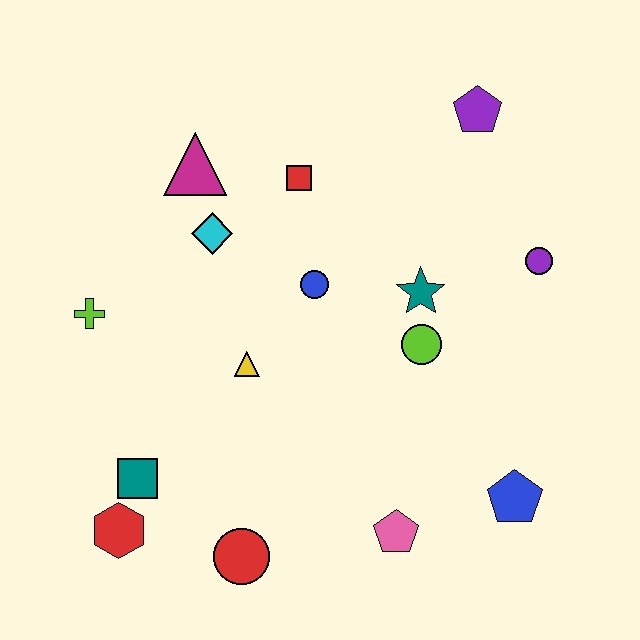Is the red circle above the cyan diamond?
No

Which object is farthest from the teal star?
The red hexagon is farthest from the teal star.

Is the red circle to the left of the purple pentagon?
Yes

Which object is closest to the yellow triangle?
The blue circle is closest to the yellow triangle.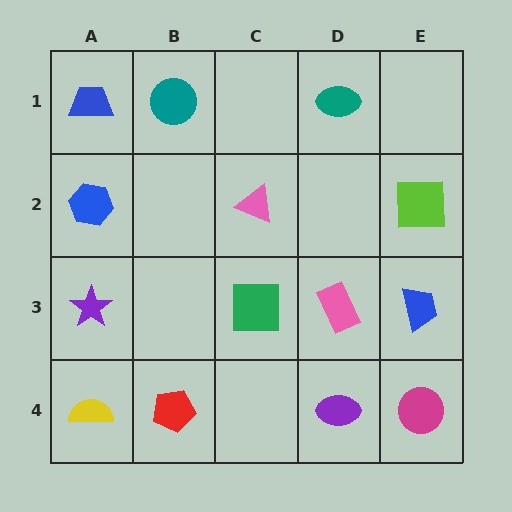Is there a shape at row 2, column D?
No, that cell is empty.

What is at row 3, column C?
A green square.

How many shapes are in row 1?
3 shapes.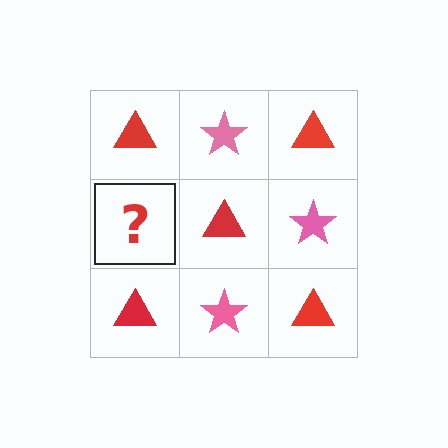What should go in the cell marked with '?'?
The missing cell should contain a pink star.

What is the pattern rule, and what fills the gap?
The rule is that it alternates red triangle and pink star in a checkerboard pattern. The gap should be filled with a pink star.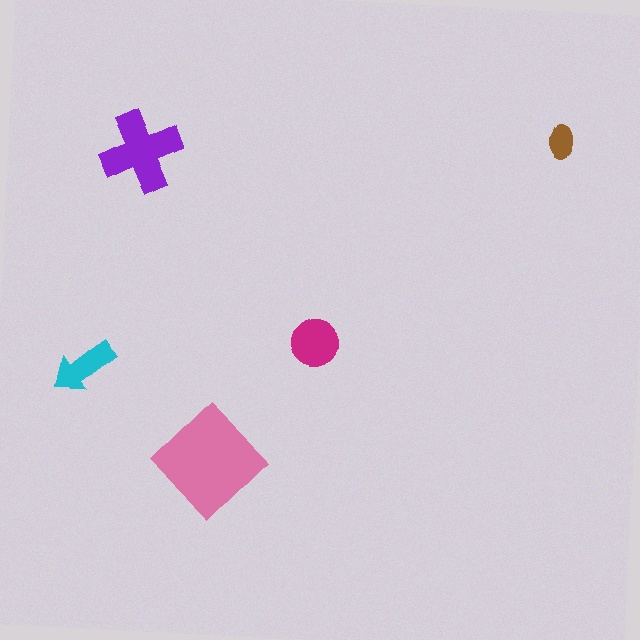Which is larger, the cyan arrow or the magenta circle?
The magenta circle.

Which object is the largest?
The pink diamond.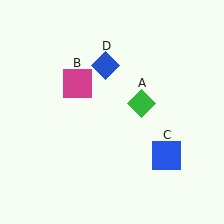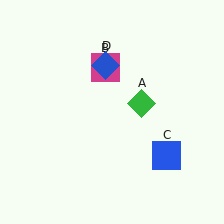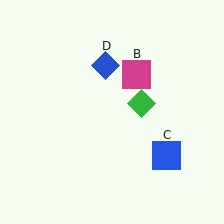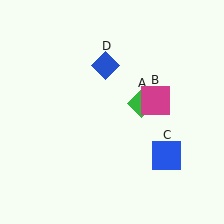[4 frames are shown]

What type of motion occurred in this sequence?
The magenta square (object B) rotated clockwise around the center of the scene.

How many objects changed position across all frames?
1 object changed position: magenta square (object B).